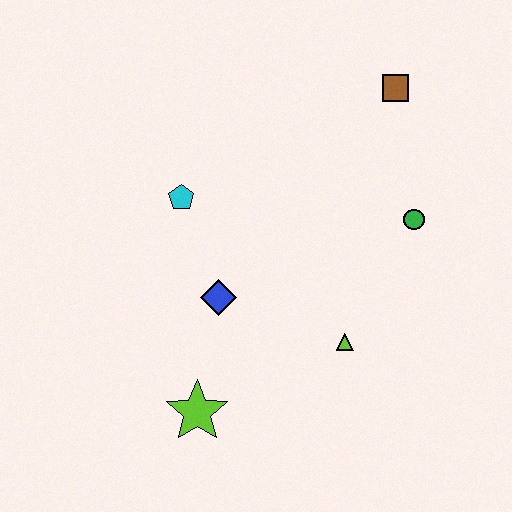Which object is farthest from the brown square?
The lime star is farthest from the brown square.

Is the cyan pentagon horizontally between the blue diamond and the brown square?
No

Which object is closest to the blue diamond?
The cyan pentagon is closest to the blue diamond.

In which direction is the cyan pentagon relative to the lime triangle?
The cyan pentagon is to the left of the lime triangle.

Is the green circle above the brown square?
No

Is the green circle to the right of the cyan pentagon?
Yes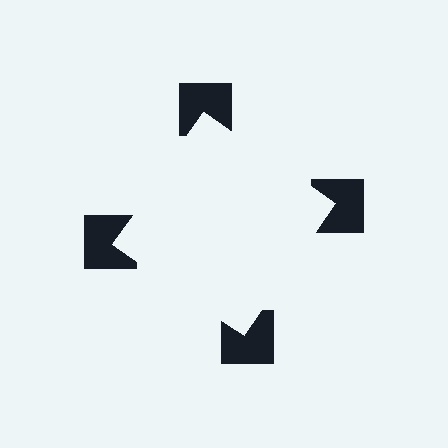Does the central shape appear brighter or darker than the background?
It typically appears slightly brighter than the background, even though no actual brightness change is drawn.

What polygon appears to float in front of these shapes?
An illusory square — its edges are inferred from the aligned wedge cuts in the notched squares, not physically drawn.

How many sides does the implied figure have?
4 sides.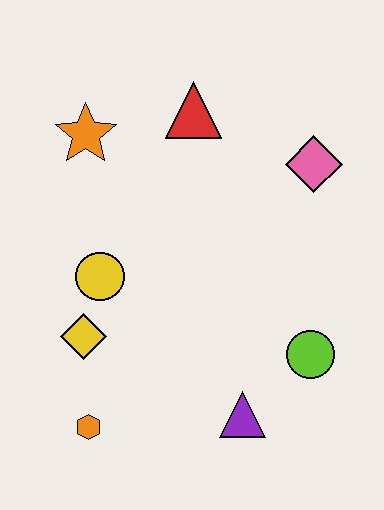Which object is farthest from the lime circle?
The orange star is farthest from the lime circle.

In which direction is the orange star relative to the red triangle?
The orange star is to the left of the red triangle.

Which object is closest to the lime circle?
The purple triangle is closest to the lime circle.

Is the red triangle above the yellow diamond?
Yes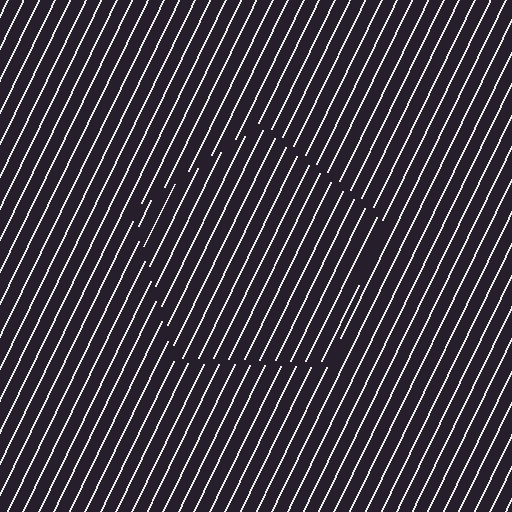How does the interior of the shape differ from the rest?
The interior of the shape contains the same grating, shifted by half a period — the contour is defined by the phase discontinuity where line-ends from the inner and outer gratings abut.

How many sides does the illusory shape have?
5 sides — the line-ends trace a pentagon.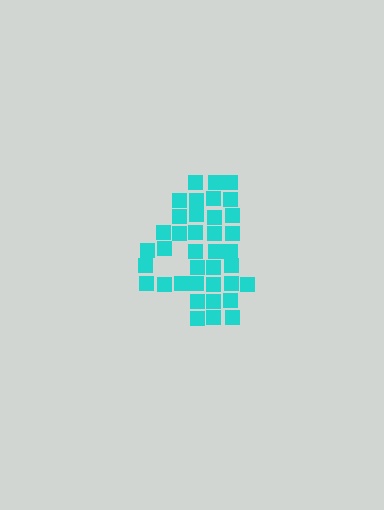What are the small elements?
The small elements are squares.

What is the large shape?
The large shape is the digit 4.